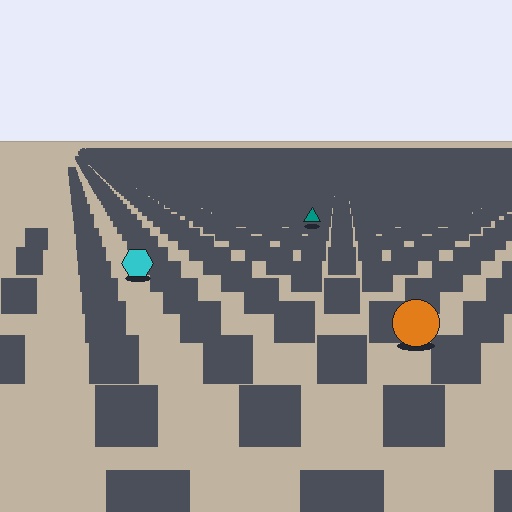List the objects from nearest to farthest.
From nearest to farthest: the orange circle, the cyan hexagon, the teal triangle.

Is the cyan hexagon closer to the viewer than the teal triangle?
Yes. The cyan hexagon is closer — you can tell from the texture gradient: the ground texture is coarser near it.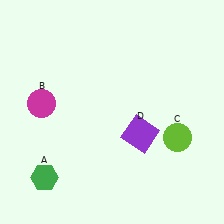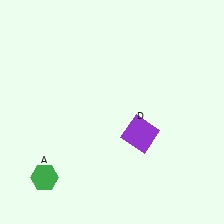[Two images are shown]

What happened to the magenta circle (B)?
The magenta circle (B) was removed in Image 2. It was in the top-left area of Image 1.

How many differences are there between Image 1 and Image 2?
There are 2 differences between the two images.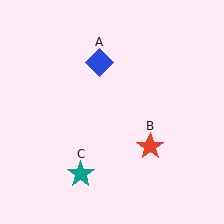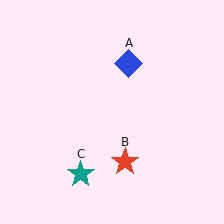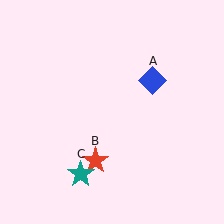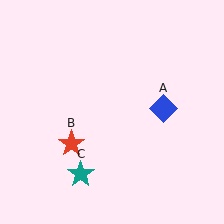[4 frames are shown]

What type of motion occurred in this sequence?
The blue diamond (object A), red star (object B) rotated clockwise around the center of the scene.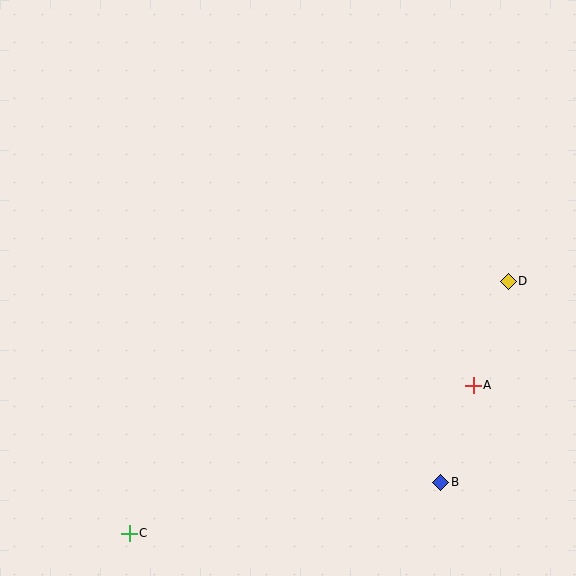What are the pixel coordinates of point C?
Point C is at (129, 533).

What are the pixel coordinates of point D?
Point D is at (508, 281).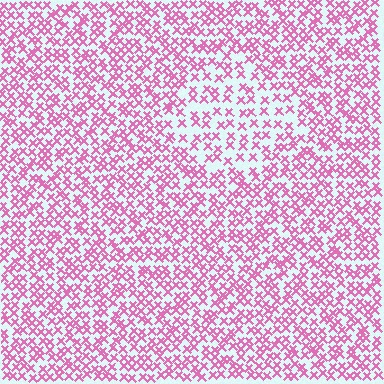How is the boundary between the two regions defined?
The boundary is defined by a change in element density (approximately 1.7x ratio). All elements are the same color, size, and shape.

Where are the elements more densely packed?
The elements are more densely packed outside the diamond boundary.